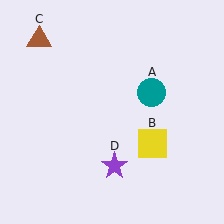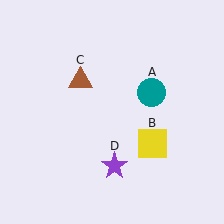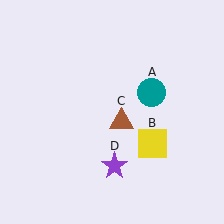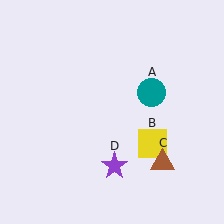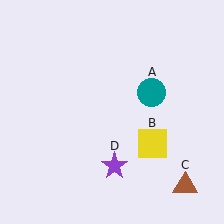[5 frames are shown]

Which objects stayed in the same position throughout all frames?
Teal circle (object A) and yellow square (object B) and purple star (object D) remained stationary.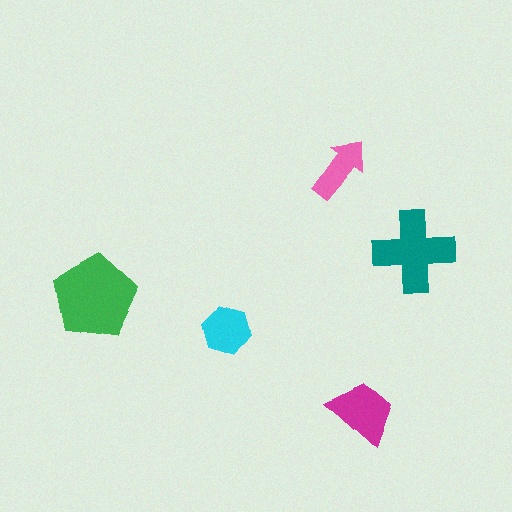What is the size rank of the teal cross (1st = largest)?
2nd.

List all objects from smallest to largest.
The pink arrow, the cyan hexagon, the magenta trapezoid, the teal cross, the green pentagon.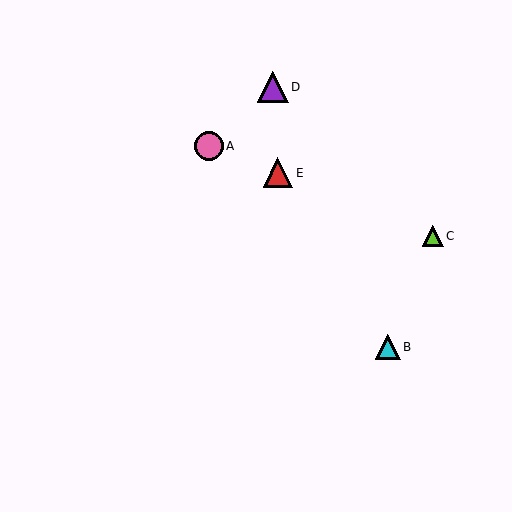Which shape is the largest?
The purple triangle (labeled D) is the largest.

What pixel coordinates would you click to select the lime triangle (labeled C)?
Click at (433, 236) to select the lime triangle C.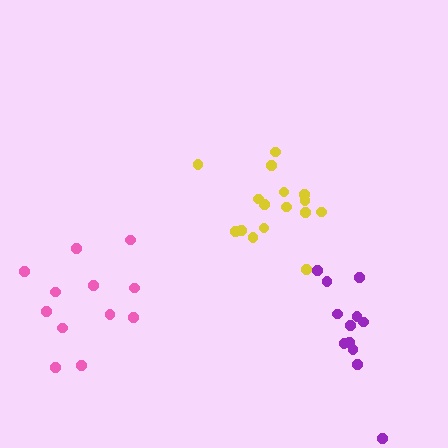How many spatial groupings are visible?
There are 3 spatial groupings.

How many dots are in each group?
Group 1: 12 dots, Group 2: 16 dots, Group 3: 12 dots (40 total).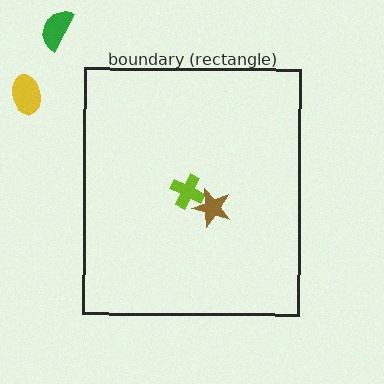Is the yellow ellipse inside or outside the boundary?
Outside.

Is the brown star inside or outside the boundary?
Inside.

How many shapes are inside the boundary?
2 inside, 2 outside.